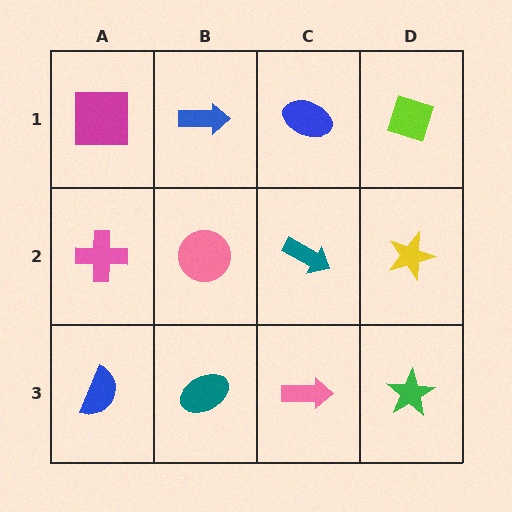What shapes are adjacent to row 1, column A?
A pink cross (row 2, column A), a blue arrow (row 1, column B).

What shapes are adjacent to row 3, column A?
A pink cross (row 2, column A), a teal ellipse (row 3, column B).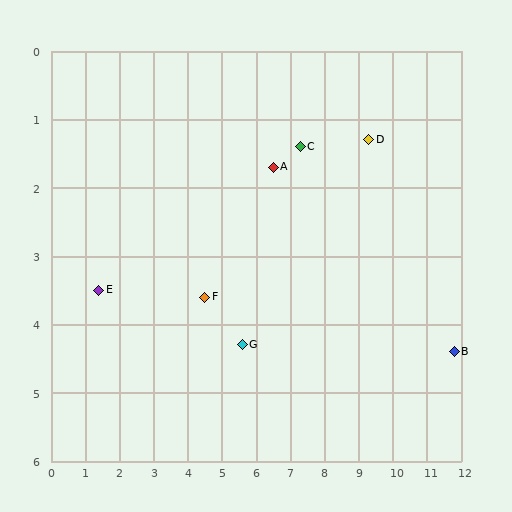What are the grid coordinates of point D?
Point D is at approximately (9.3, 1.3).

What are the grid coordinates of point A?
Point A is at approximately (6.5, 1.7).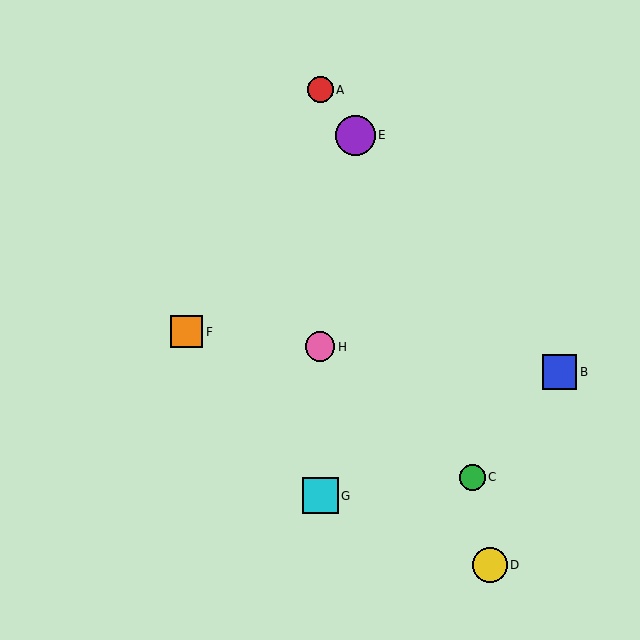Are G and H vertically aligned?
Yes, both are at x≈320.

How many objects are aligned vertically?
3 objects (A, G, H) are aligned vertically.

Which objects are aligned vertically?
Objects A, G, H are aligned vertically.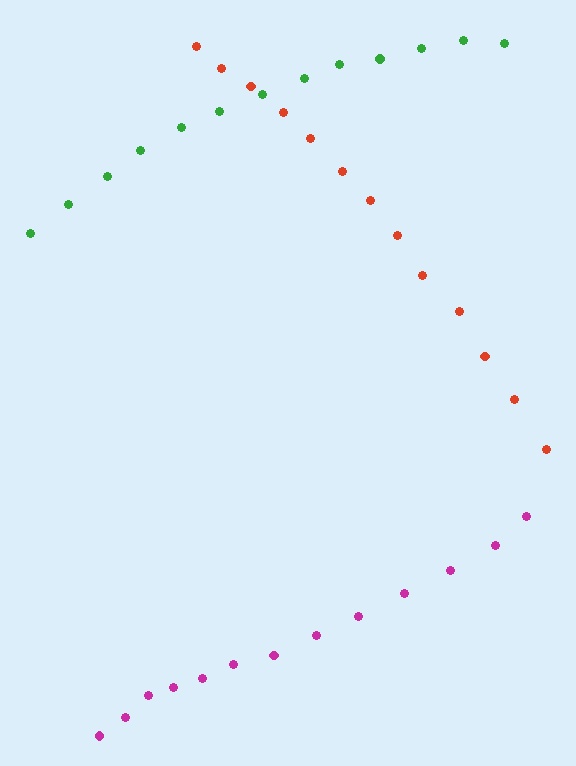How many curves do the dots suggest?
There are 3 distinct paths.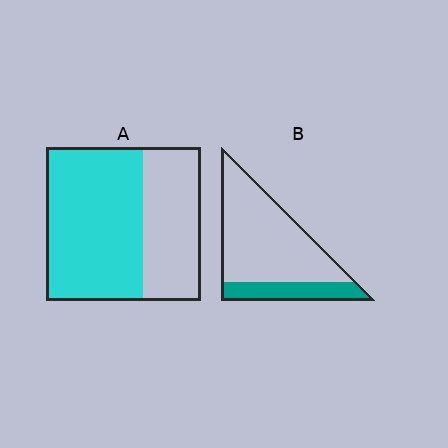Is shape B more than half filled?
No.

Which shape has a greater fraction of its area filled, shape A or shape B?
Shape A.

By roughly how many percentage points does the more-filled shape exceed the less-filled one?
By roughly 40 percentage points (A over B).